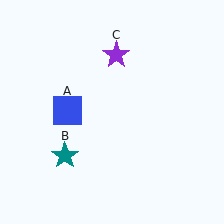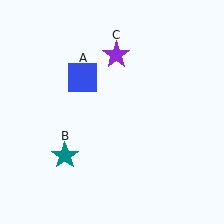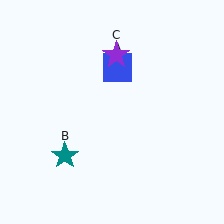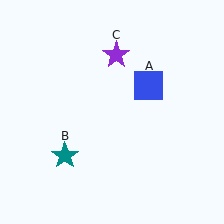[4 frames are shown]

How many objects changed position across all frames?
1 object changed position: blue square (object A).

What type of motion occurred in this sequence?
The blue square (object A) rotated clockwise around the center of the scene.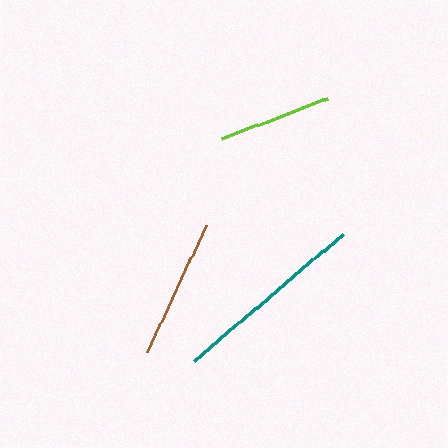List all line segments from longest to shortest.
From longest to shortest: teal, brown, lime.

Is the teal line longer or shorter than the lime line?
The teal line is longer than the lime line.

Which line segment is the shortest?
The lime line is the shortest at approximately 113 pixels.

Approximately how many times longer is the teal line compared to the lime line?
The teal line is approximately 1.7 times the length of the lime line.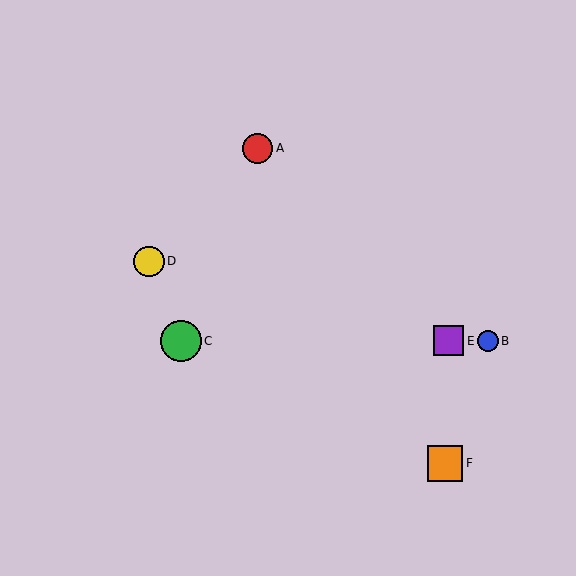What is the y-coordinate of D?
Object D is at y≈261.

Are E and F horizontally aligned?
No, E is at y≈341 and F is at y≈463.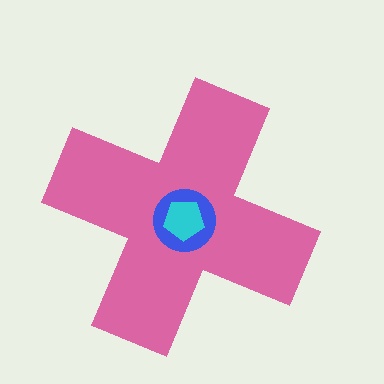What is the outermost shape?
The pink cross.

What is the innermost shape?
The cyan pentagon.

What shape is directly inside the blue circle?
The cyan pentagon.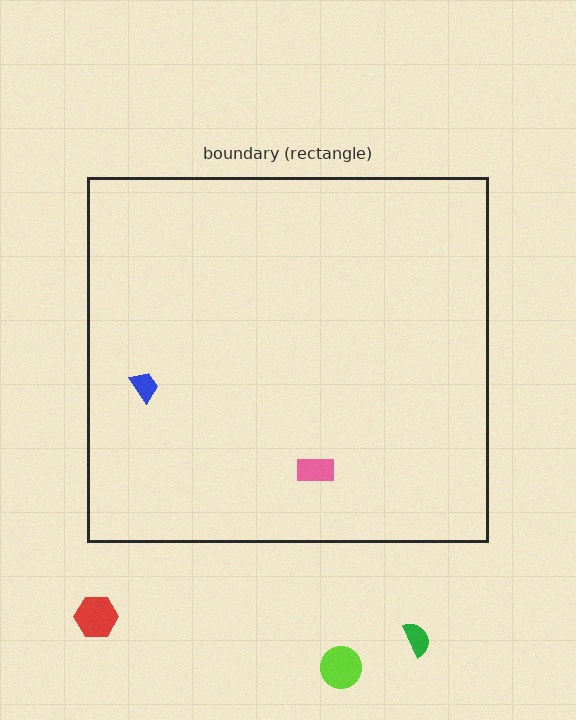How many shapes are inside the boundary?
2 inside, 3 outside.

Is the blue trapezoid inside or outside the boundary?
Inside.